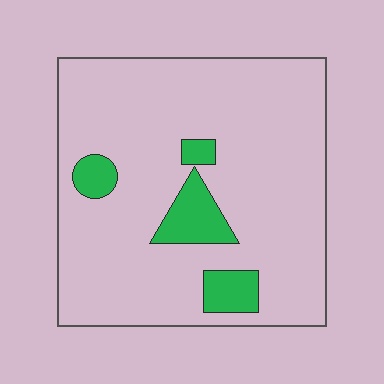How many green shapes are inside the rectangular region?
4.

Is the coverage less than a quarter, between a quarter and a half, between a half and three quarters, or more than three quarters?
Less than a quarter.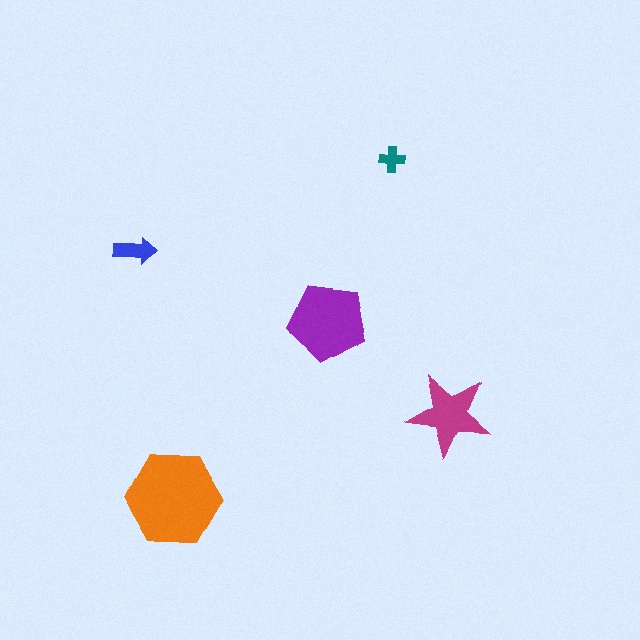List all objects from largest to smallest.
The orange hexagon, the purple pentagon, the magenta star, the blue arrow, the teal cross.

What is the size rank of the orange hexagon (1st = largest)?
1st.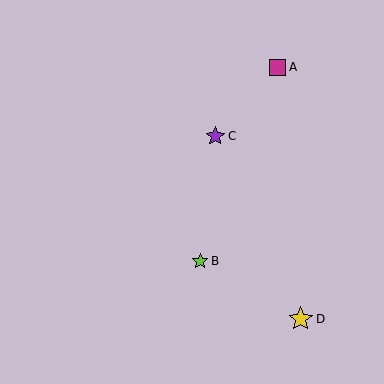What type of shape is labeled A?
Shape A is a magenta square.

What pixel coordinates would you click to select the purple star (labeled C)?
Click at (215, 136) to select the purple star C.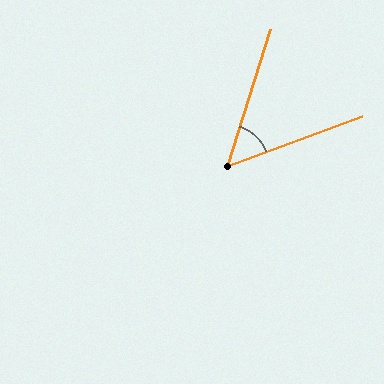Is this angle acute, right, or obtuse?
It is acute.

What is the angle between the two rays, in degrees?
Approximately 52 degrees.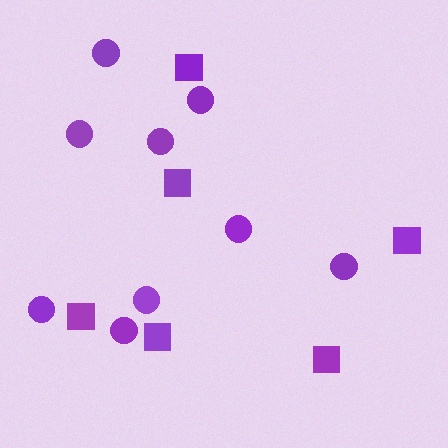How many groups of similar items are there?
There are 2 groups: one group of circles (9) and one group of squares (6).